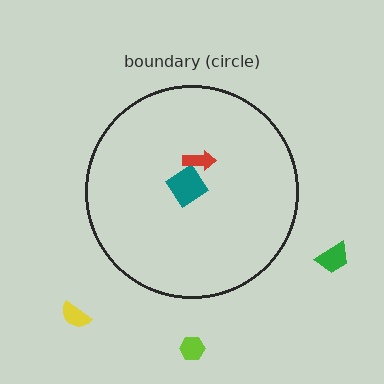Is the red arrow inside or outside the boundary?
Inside.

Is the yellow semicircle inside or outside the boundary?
Outside.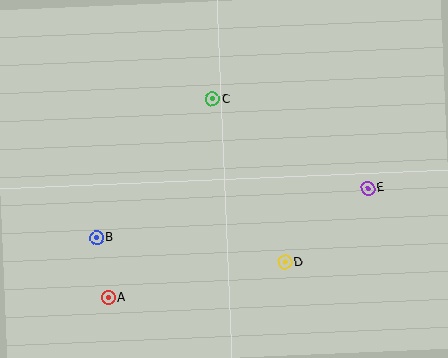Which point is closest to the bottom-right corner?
Point E is closest to the bottom-right corner.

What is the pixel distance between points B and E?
The distance between B and E is 276 pixels.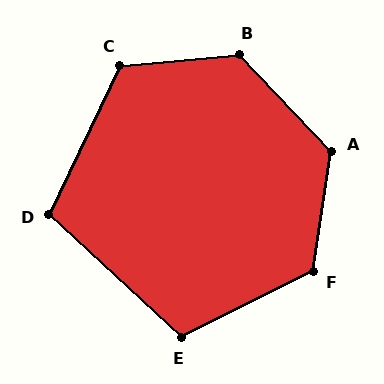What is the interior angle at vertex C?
Approximately 121 degrees (obtuse).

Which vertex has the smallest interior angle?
D, at approximately 107 degrees.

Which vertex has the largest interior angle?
B, at approximately 128 degrees.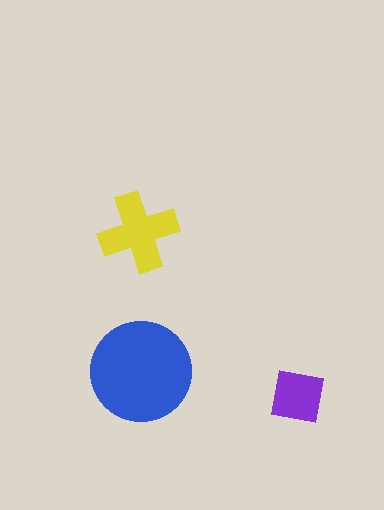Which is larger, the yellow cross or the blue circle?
The blue circle.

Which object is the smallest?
The purple square.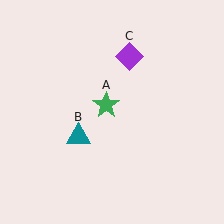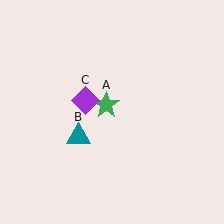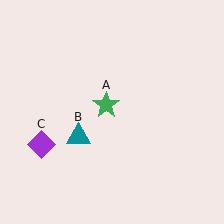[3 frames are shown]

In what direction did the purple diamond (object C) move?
The purple diamond (object C) moved down and to the left.